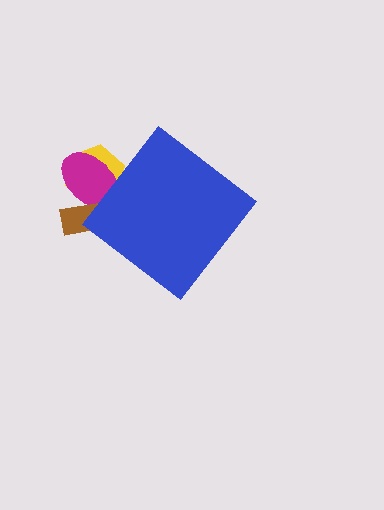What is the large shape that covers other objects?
A blue diamond.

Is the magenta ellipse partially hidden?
Yes, the magenta ellipse is partially hidden behind the blue diamond.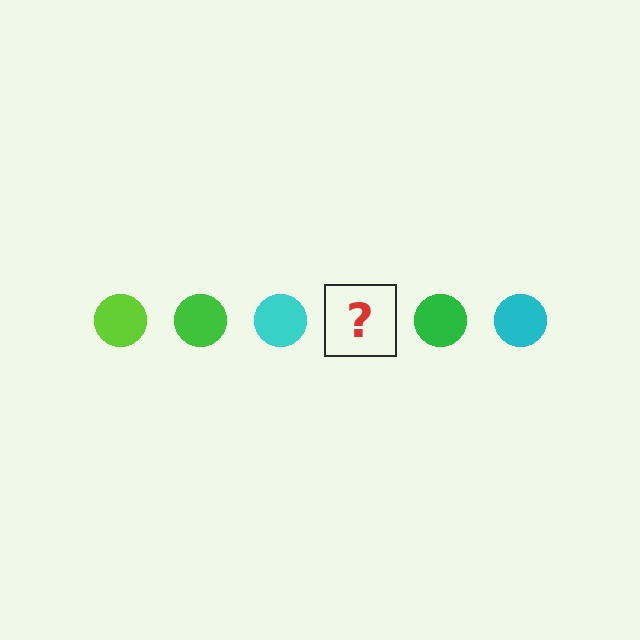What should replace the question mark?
The question mark should be replaced with a lime circle.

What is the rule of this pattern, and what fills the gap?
The rule is that the pattern cycles through lime, green, cyan circles. The gap should be filled with a lime circle.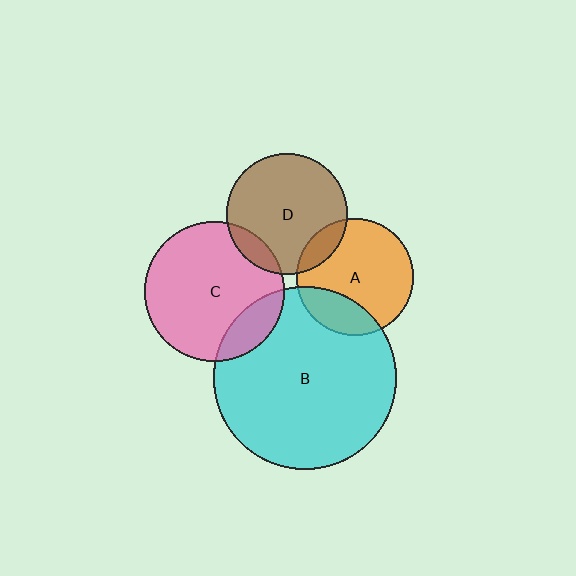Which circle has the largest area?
Circle B (cyan).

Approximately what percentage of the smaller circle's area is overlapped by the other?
Approximately 25%.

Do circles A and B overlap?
Yes.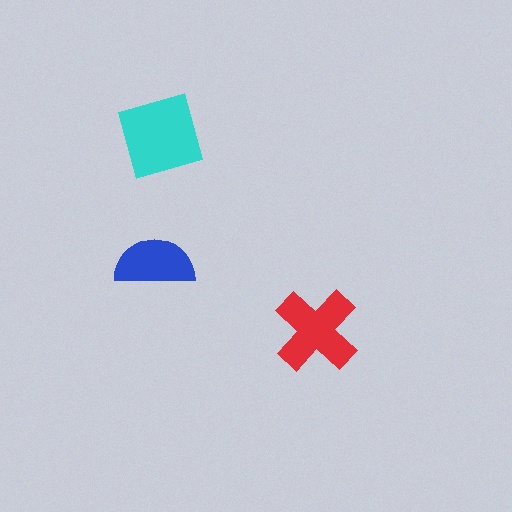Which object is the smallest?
The blue semicircle.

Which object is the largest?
The cyan diamond.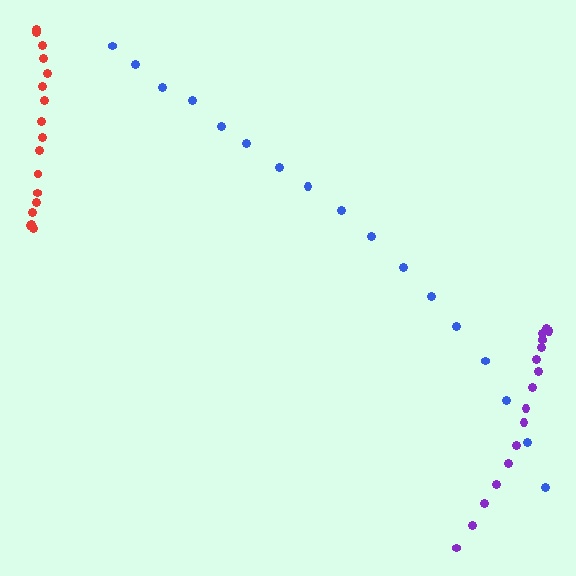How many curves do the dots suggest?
There are 3 distinct paths.